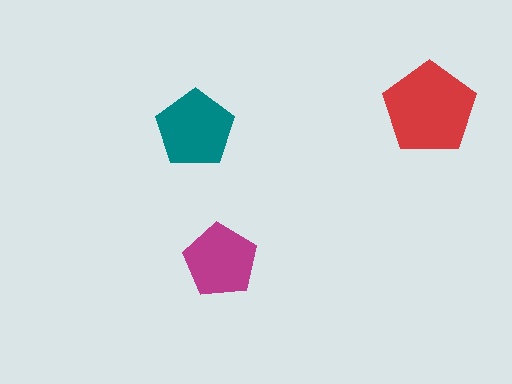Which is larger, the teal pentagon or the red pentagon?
The red one.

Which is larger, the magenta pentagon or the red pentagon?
The red one.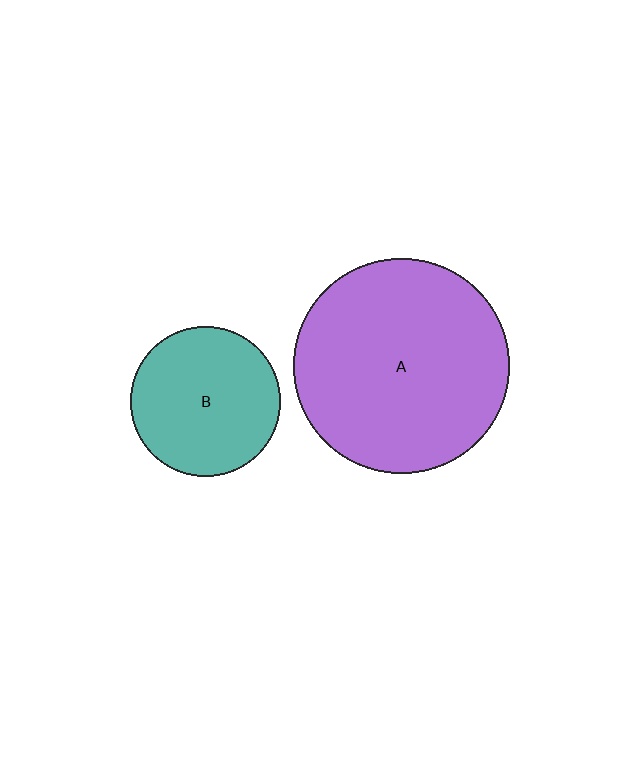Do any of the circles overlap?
No, none of the circles overlap.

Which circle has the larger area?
Circle A (purple).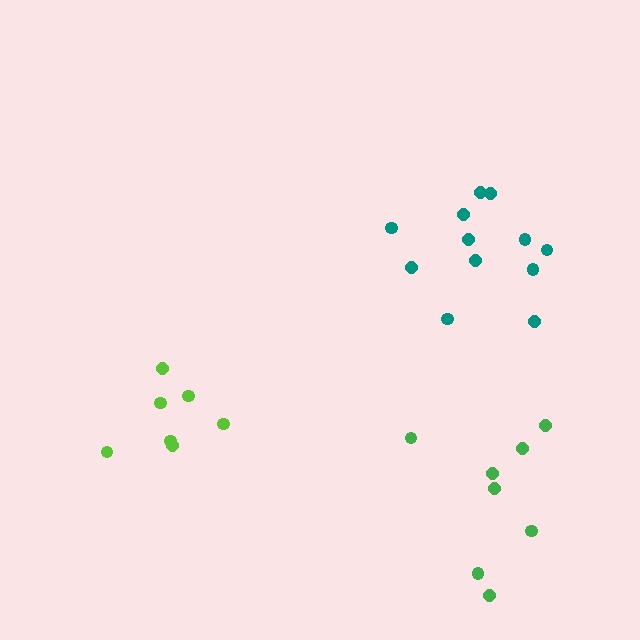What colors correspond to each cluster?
The clusters are colored: green, teal, lime.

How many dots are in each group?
Group 1: 8 dots, Group 2: 12 dots, Group 3: 7 dots (27 total).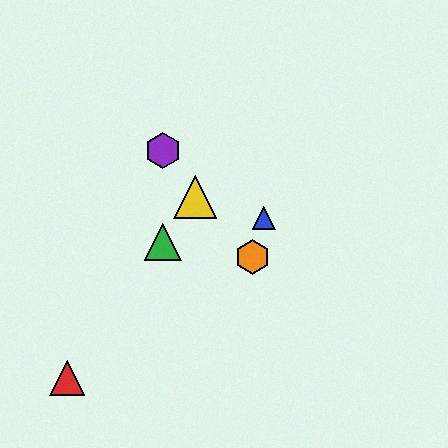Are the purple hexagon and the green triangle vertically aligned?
Yes, both are at x≈163.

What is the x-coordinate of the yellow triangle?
The yellow triangle is at x≈195.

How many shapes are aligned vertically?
2 shapes (the green triangle, the purple hexagon) are aligned vertically.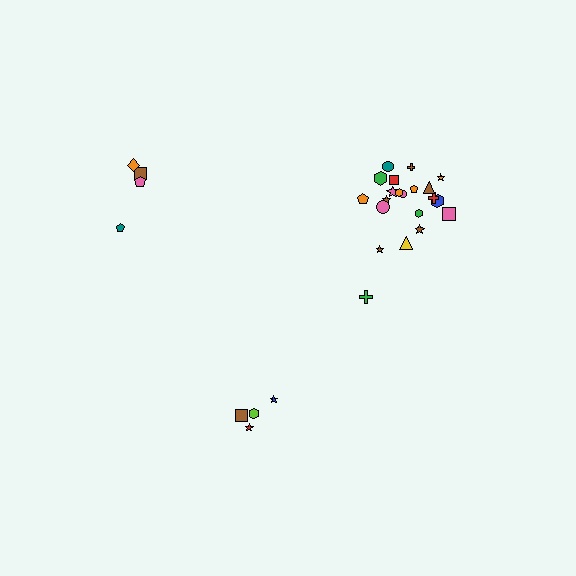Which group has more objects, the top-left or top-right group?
The top-right group.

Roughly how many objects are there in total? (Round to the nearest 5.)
Roughly 30 objects in total.